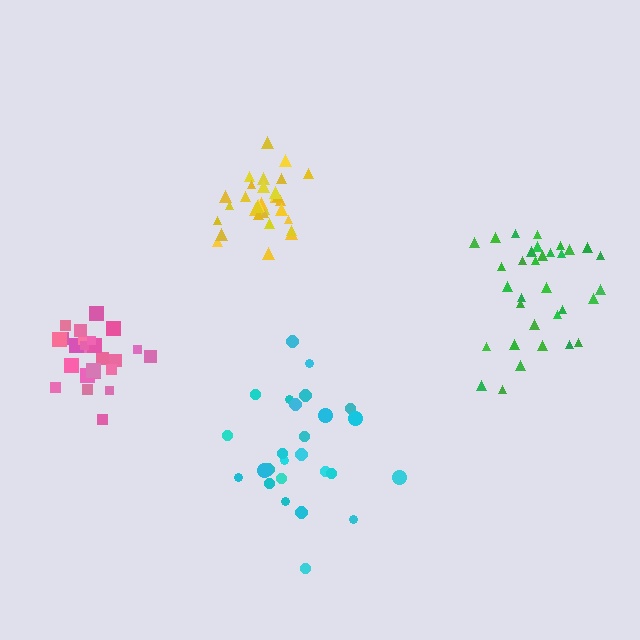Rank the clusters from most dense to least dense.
yellow, pink, green, cyan.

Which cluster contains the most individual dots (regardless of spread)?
Green (33).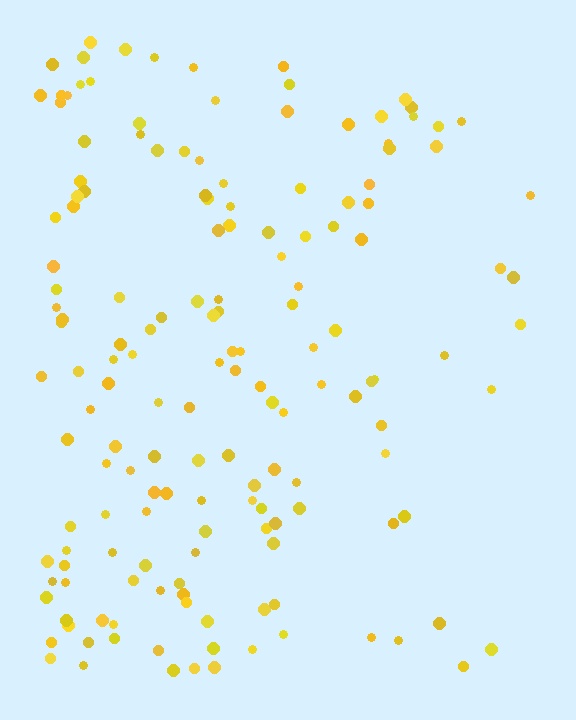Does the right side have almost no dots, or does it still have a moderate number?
Still a moderate number, just noticeably fewer than the left.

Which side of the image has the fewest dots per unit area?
The right.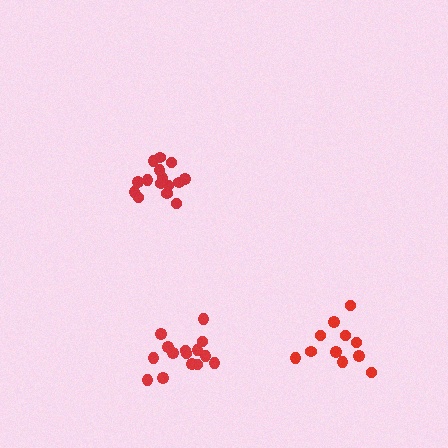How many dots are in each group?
Group 1: 11 dots, Group 2: 15 dots, Group 3: 15 dots (41 total).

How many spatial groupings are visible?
There are 3 spatial groupings.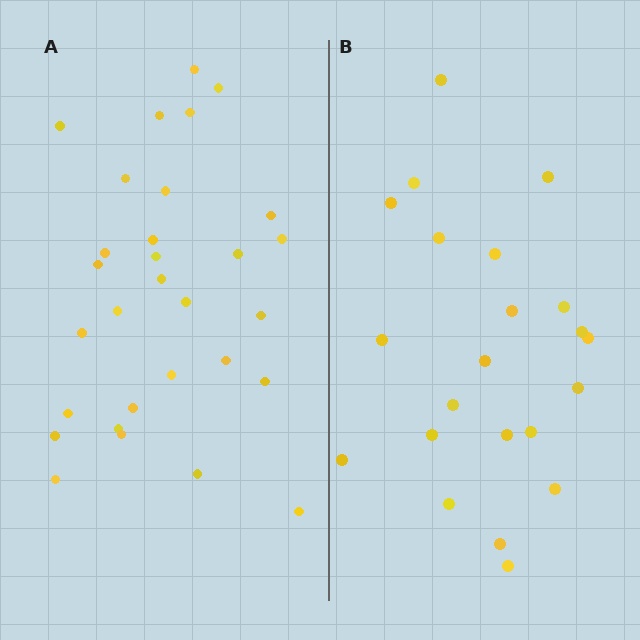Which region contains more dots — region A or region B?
Region A (the left region) has more dots.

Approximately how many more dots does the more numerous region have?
Region A has roughly 8 or so more dots than region B.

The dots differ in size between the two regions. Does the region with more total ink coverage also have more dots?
No. Region B has more total ink coverage because its dots are larger, but region A actually contains more individual dots. Total area can be misleading — the number of items is what matters here.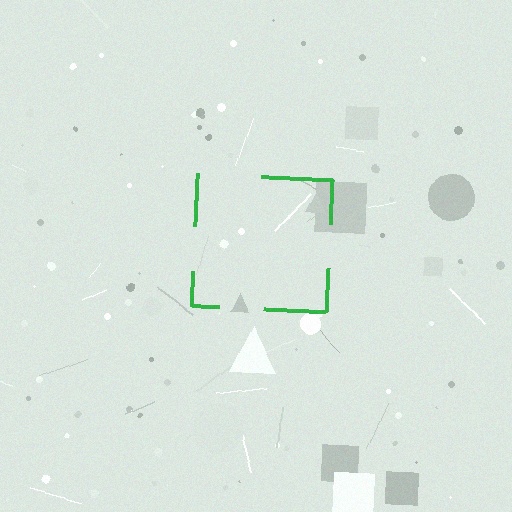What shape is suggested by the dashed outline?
The dashed outline suggests a square.